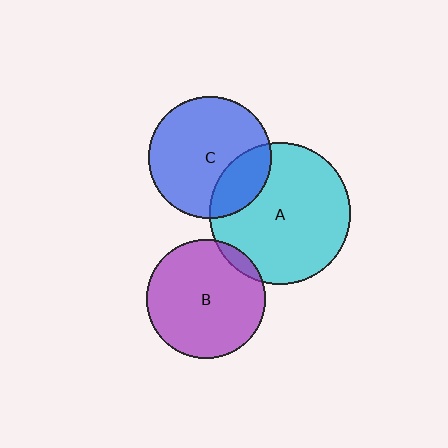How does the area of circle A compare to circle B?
Approximately 1.4 times.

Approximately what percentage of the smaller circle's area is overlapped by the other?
Approximately 25%.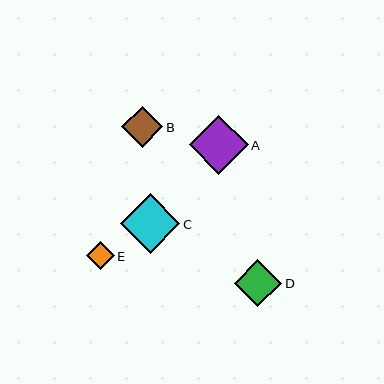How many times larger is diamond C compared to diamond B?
Diamond C is approximately 1.4 times the size of diamond B.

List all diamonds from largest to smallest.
From largest to smallest: C, A, D, B, E.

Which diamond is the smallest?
Diamond E is the smallest with a size of approximately 28 pixels.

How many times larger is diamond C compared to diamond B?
Diamond C is approximately 1.4 times the size of diamond B.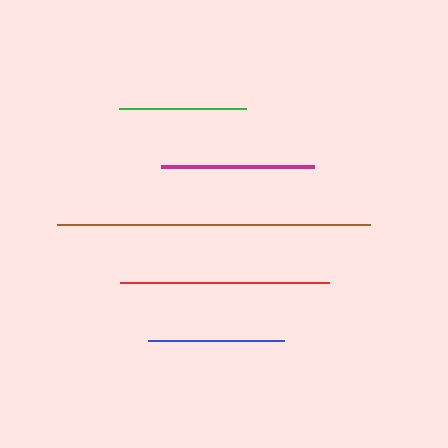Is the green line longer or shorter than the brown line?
The brown line is longer than the green line.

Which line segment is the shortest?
The green line is the shortest at approximately 128 pixels.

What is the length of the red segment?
The red segment is approximately 209 pixels long.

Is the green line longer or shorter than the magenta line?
The magenta line is longer than the green line.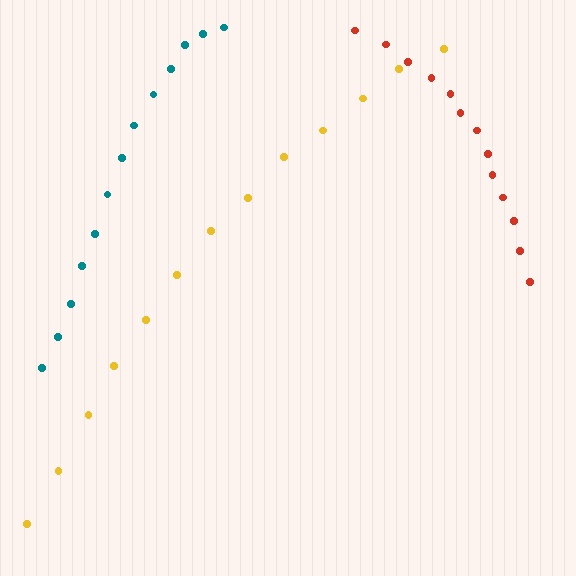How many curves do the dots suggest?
There are 3 distinct paths.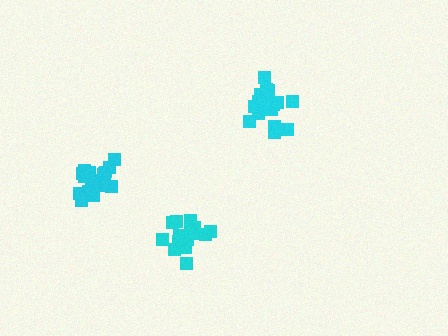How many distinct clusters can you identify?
There are 3 distinct clusters.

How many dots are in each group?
Group 1: 16 dots, Group 2: 18 dots, Group 3: 19 dots (53 total).